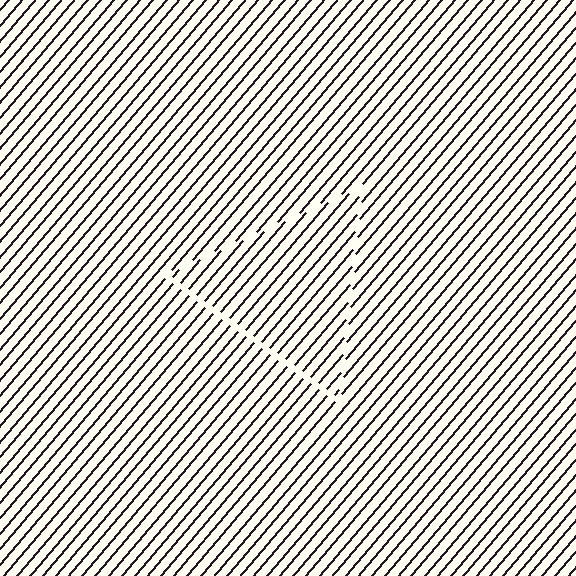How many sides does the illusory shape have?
3 sides — the line-ends trace a triangle.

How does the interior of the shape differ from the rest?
The interior of the shape contains the same grating, shifted by half a period — the contour is defined by the phase discontinuity where line-ends from the inner and outer gratings abut.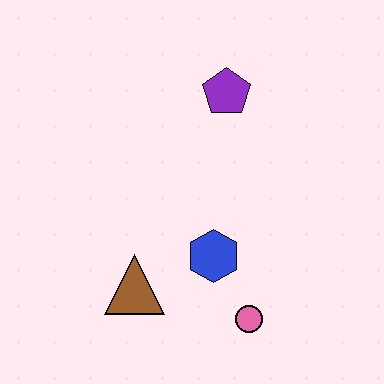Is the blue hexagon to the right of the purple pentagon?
No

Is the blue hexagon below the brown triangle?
No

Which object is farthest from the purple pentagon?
The pink circle is farthest from the purple pentagon.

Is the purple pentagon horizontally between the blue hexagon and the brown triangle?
No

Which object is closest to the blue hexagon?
The pink circle is closest to the blue hexagon.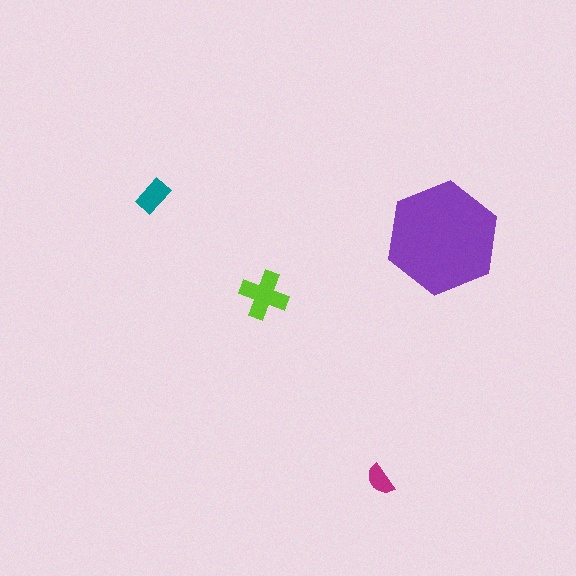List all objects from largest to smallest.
The purple hexagon, the lime cross, the teal rectangle, the magenta semicircle.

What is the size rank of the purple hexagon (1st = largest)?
1st.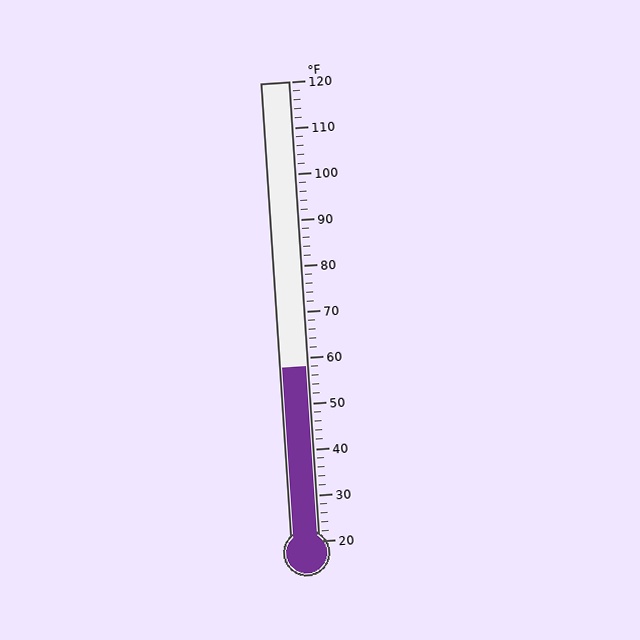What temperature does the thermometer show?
The thermometer shows approximately 58°F.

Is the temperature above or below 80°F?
The temperature is below 80°F.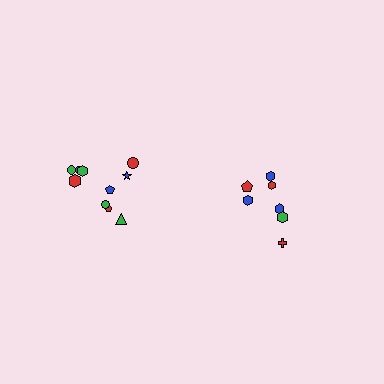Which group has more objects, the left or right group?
The left group.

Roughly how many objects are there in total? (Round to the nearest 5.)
Roughly 15 objects in total.